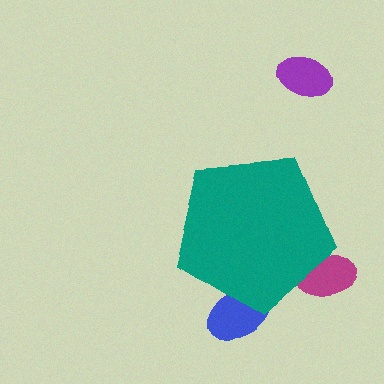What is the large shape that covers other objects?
A teal pentagon.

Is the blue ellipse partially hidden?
Yes, the blue ellipse is partially hidden behind the teal pentagon.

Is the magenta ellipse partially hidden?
Yes, the magenta ellipse is partially hidden behind the teal pentagon.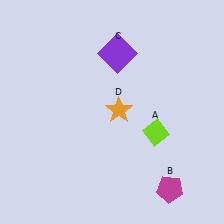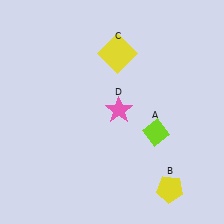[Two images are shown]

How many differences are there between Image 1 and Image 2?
There are 3 differences between the two images.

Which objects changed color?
B changed from magenta to yellow. C changed from purple to yellow. D changed from orange to pink.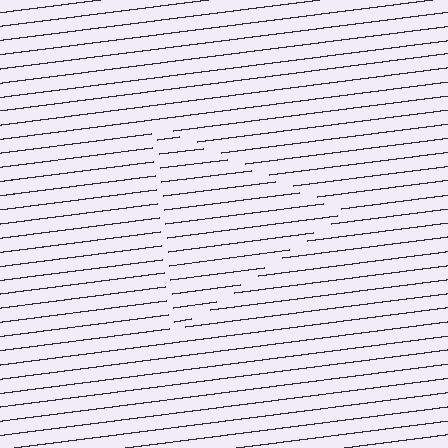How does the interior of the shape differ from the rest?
The interior of the shape contains the same grating, shifted by half a period — the contour is defined by the phase discontinuity where line-ends from the inner and outer gratings abut.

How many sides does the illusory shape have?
3 sides — the line-ends trace a triangle.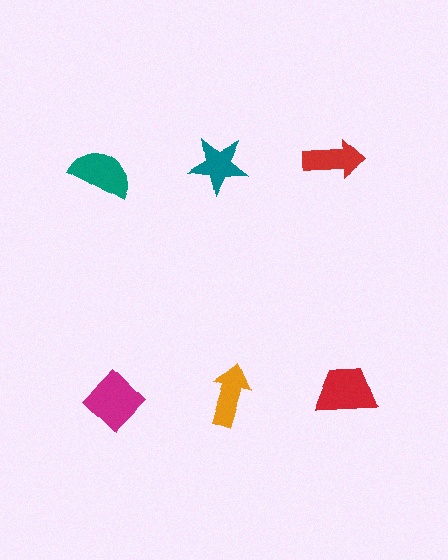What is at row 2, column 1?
A magenta diamond.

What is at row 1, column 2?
A teal star.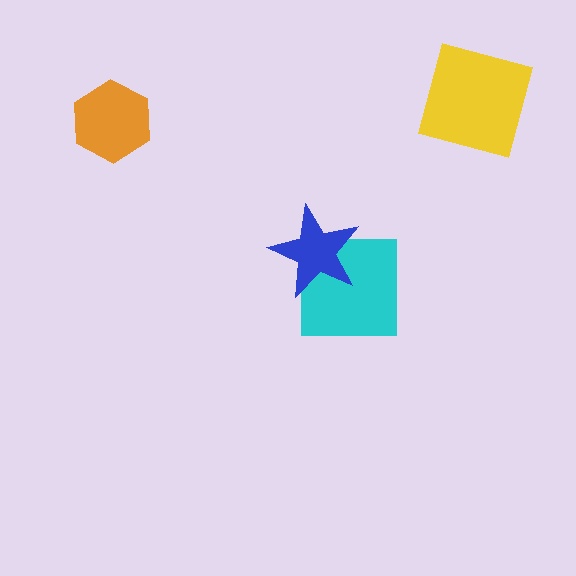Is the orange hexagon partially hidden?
No, no other shape covers it.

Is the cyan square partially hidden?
Yes, it is partially covered by another shape.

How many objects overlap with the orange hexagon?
0 objects overlap with the orange hexagon.